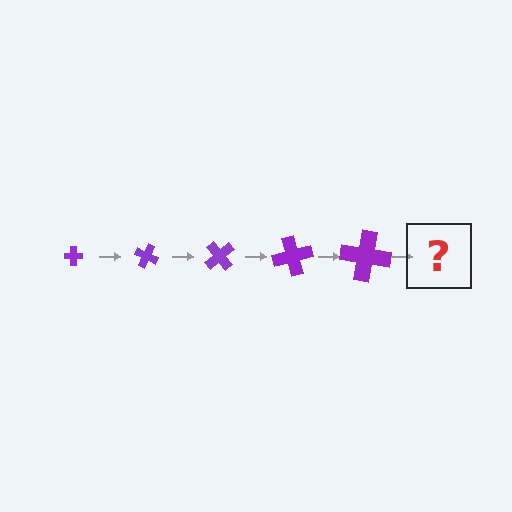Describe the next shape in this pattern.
It should be a cross, larger than the previous one and rotated 125 degrees from the start.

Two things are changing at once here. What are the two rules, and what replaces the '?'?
The two rules are that the cross grows larger each step and it rotates 25 degrees each step. The '?' should be a cross, larger than the previous one and rotated 125 degrees from the start.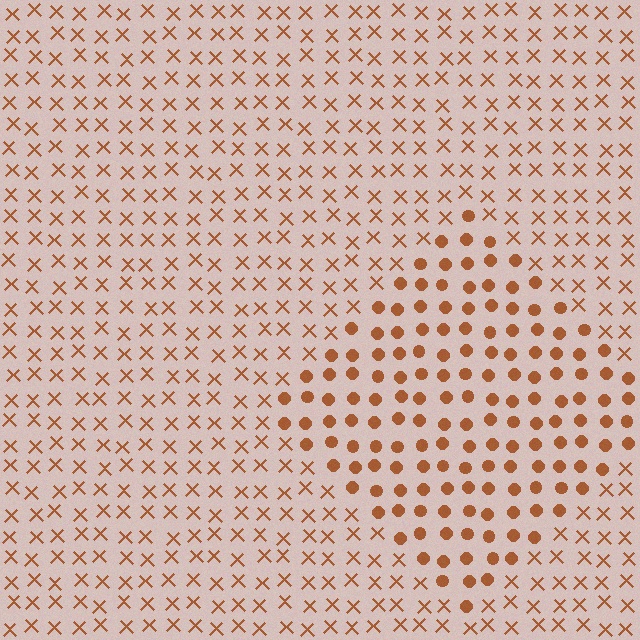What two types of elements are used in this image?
The image uses circles inside the diamond region and X marks outside it.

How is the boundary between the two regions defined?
The boundary is defined by a change in element shape: circles inside vs. X marks outside. All elements share the same color and spacing.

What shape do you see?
I see a diamond.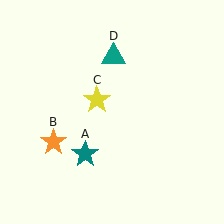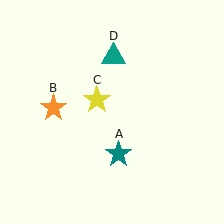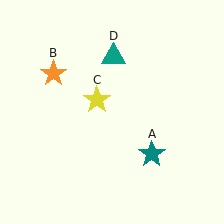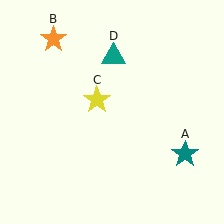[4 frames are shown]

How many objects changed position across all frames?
2 objects changed position: teal star (object A), orange star (object B).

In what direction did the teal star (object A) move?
The teal star (object A) moved right.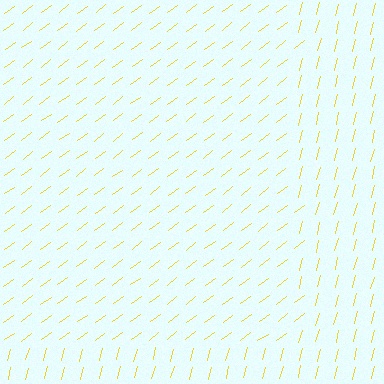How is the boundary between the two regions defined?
The boundary is defined purely by a change in line orientation (approximately 39 degrees difference). All lines are the same color and thickness.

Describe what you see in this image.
The image is filled with small yellow line segments. A rectangle region in the image has lines oriented differently from the surrounding lines, creating a visible texture boundary.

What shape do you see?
I see a rectangle.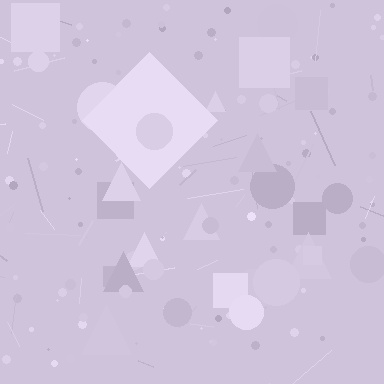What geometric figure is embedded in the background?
A diamond is embedded in the background.